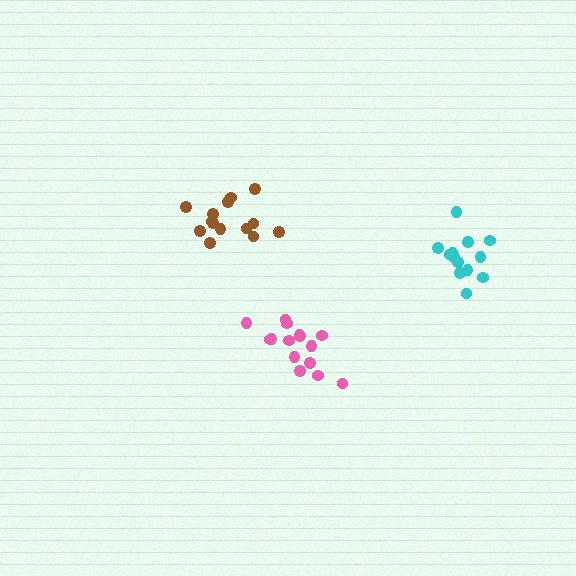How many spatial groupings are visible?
There are 3 spatial groupings.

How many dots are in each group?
Group 1: 14 dots, Group 2: 15 dots, Group 3: 13 dots (42 total).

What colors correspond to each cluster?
The clusters are colored: brown, pink, cyan.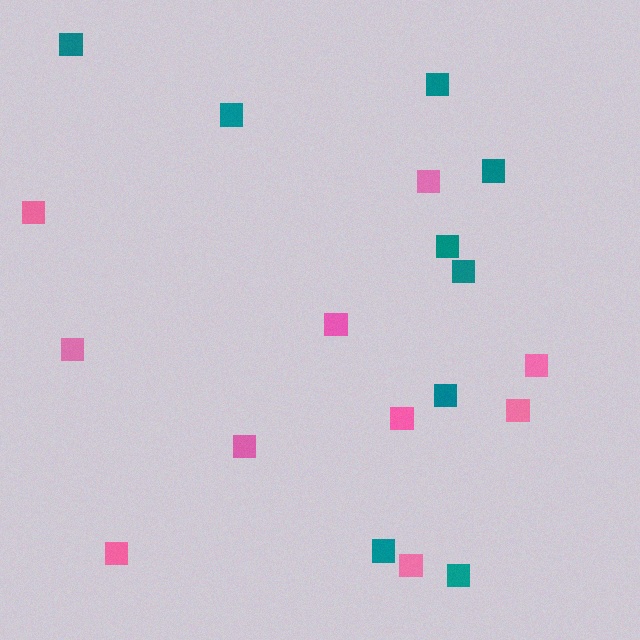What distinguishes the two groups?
There are 2 groups: one group of pink squares (10) and one group of teal squares (9).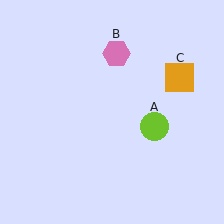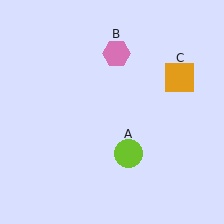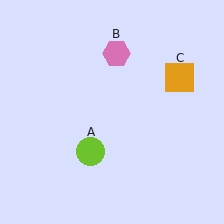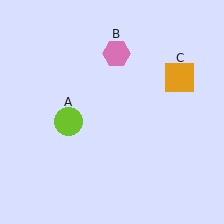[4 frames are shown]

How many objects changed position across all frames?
1 object changed position: lime circle (object A).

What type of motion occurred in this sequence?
The lime circle (object A) rotated clockwise around the center of the scene.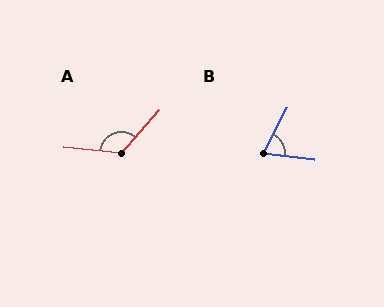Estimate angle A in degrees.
Approximately 126 degrees.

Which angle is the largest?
A, at approximately 126 degrees.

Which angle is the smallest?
B, at approximately 70 degrees.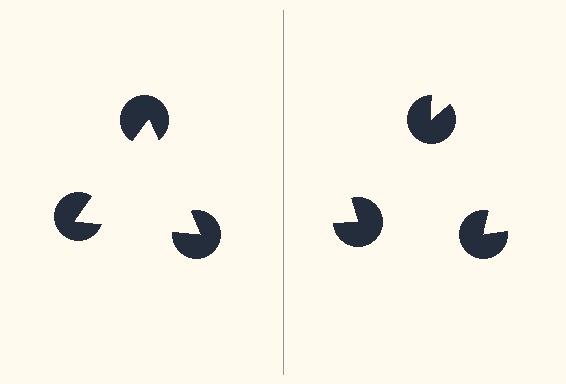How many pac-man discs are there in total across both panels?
6 — 3 on each side.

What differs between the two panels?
The pac-man discs are positioned identically on both sides; only the wedge orientations differ. On the left they align to a triangle; on the right they are misaligned.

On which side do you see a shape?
An illusory triangle appears on the left side. On the right side the wedge cuts are rotated, so no coherent shape forms.